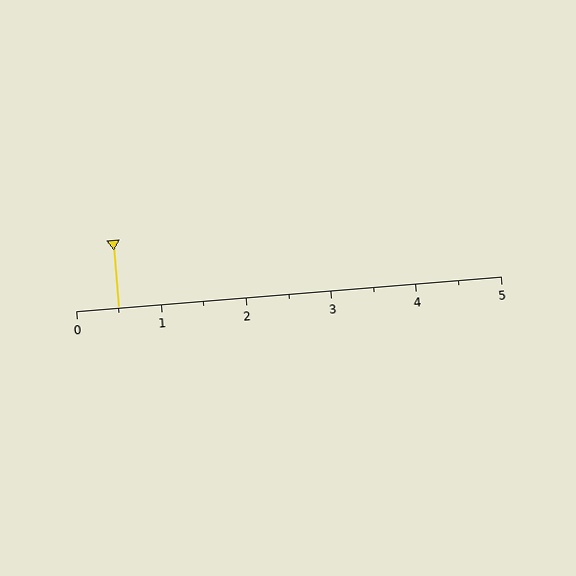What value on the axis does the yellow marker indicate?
The marker indicates approximately 0.5.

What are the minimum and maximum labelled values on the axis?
The axis runs from 0 to 5.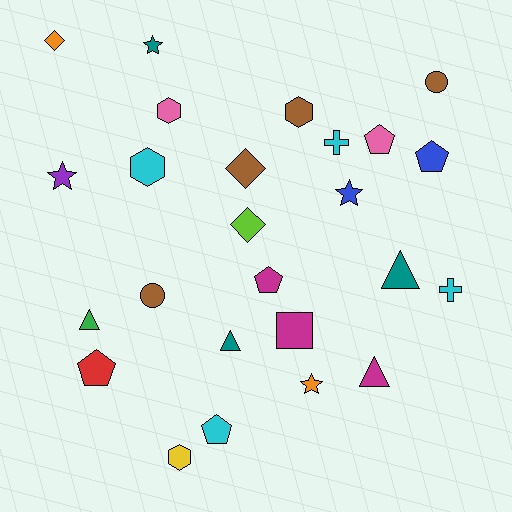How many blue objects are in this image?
There are 2 blue objects.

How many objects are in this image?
There are 25 objects.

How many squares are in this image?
There is 1 square.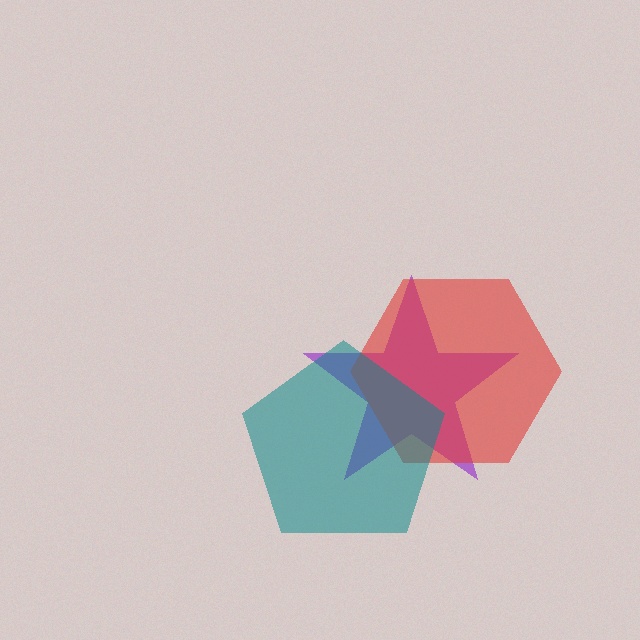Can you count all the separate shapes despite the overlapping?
Yes, there are 3 separate shapes.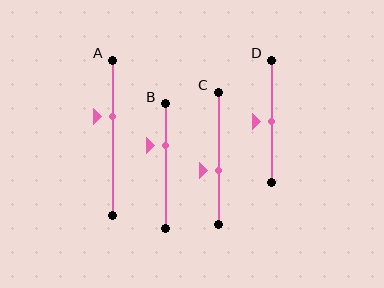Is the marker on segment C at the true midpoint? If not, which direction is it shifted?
No, the marker on segment C is shifted downward by about 9% of the segment length.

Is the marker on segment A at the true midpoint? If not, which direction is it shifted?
No, the marker on segment A is shifted upward by about 14% of the segment length.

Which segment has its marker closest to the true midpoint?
Segment D has its marker closest to the true midpoint.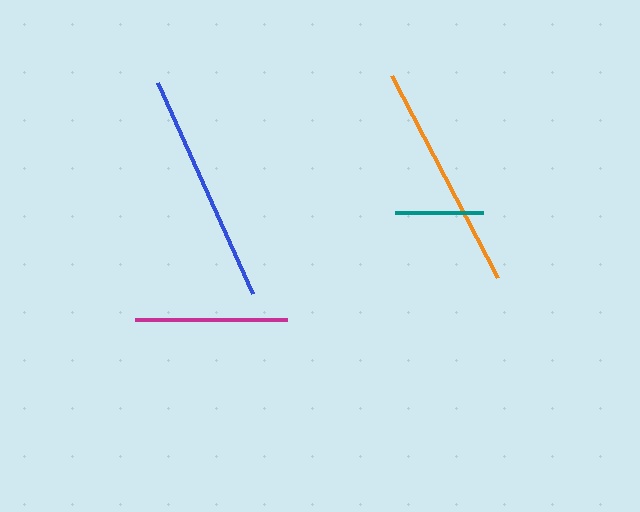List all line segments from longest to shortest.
From longest to shortest: blue, orange, magenta, teal.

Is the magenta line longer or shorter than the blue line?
The blue line is longer than the magenta line.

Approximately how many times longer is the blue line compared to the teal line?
The blue line is approximately 2.6 times the length of the teal line.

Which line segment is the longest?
The blue line is the longest at approximately 232 pixels.